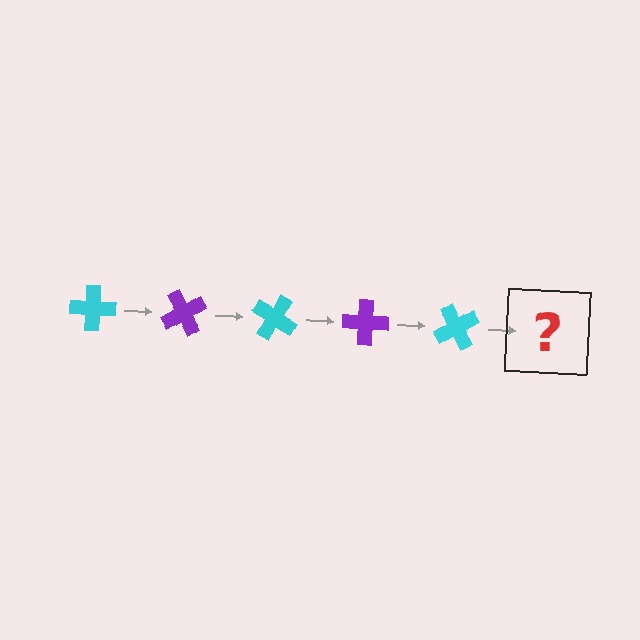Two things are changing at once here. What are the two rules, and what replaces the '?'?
The two rules are that it rotates 60 degrees each step and the color cycles through cyan and purple. The '?' should be a purple cross, rotated 300 degrees from the start.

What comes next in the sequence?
The next element should be a purple cross, rotated 300 degrees from the start.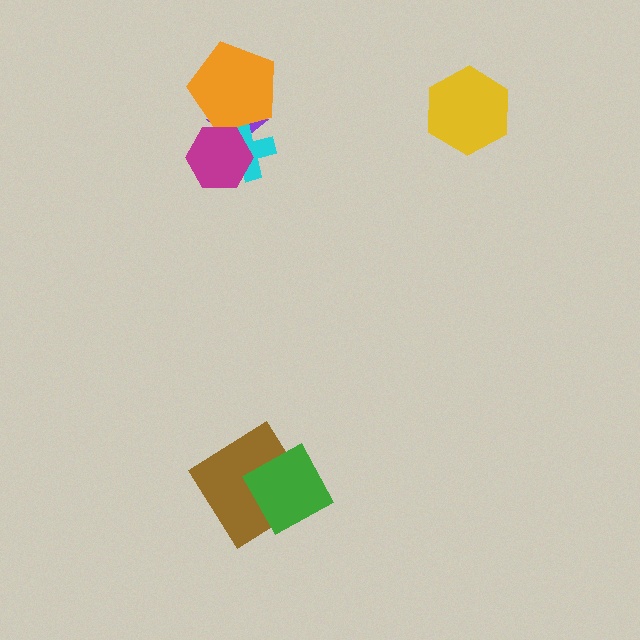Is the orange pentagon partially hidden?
Yes, it is partially covered by another shape.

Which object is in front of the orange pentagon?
The magenta hexagon is in front of the orange pentagon.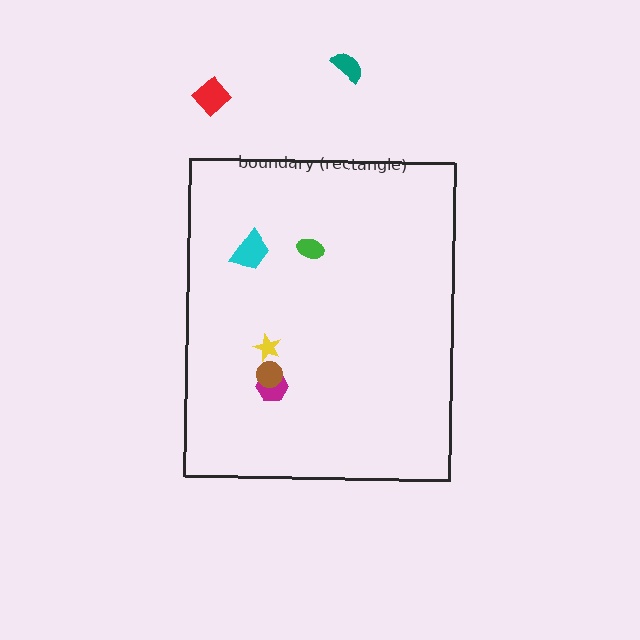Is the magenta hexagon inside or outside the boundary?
Inside.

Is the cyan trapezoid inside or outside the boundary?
Inside.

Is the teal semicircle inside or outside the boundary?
Outside.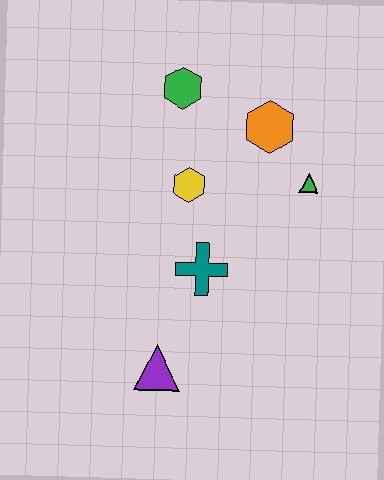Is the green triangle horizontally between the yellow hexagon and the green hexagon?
No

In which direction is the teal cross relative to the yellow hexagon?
The teal cross is below the yellow hexagon.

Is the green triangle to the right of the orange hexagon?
Yes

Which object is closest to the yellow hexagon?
The teal cross is closest to the yellow hexagon.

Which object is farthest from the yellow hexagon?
The purple triangle is farthest from the yellow hexagon.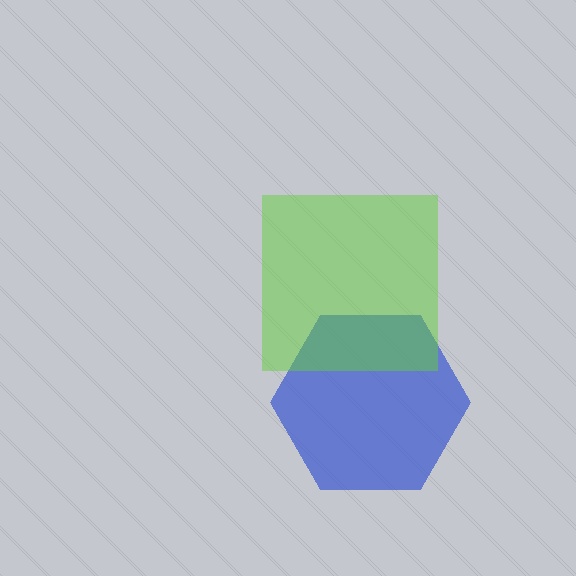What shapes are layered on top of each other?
The layered shapes are: a blue hexagon, a lime square.